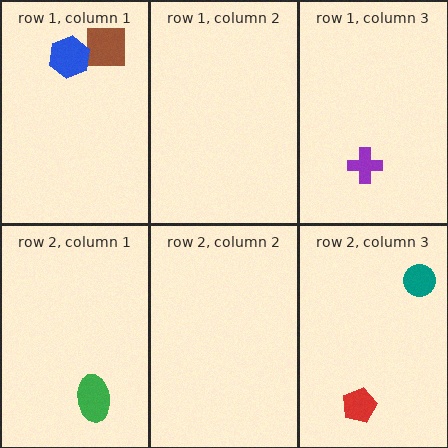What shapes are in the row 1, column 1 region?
The brown square, the blue hexagon.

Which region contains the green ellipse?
The row 2, column 1 region.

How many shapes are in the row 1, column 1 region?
2.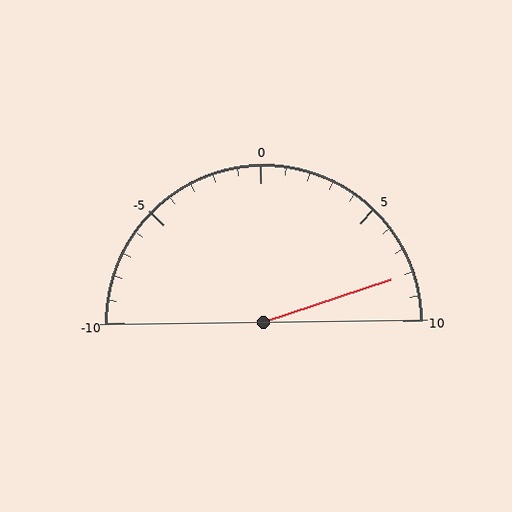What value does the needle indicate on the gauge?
The needle indicates approximately 8.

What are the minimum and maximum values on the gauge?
The gauge ranges from -10 to 10.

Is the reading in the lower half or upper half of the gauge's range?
The reading is in the upper half of the range (-10 to 10).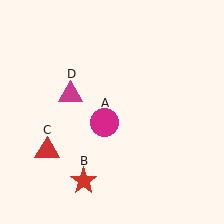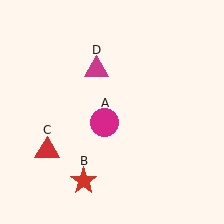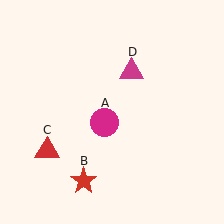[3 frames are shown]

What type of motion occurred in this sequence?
The magenta triangle (object D) rotated clockwise around the center of the scene.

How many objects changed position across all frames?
1 object changed position: magenta triangle (object D).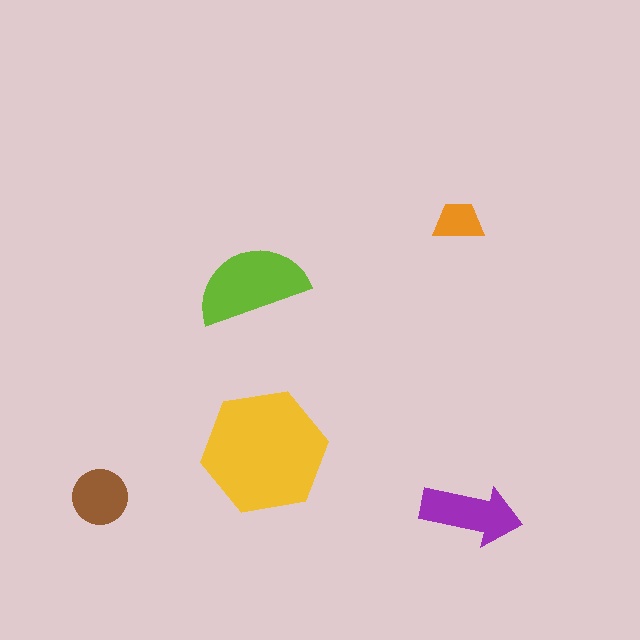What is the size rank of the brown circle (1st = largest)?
4th.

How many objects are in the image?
There are 5 objects in the image.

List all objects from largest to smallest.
The yellow hexagon, the lime semicircle, the purple arrow, the brown circle, the orange trapezoid.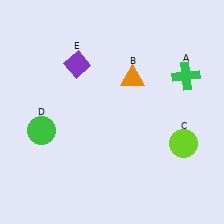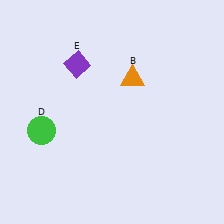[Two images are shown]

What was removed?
The green cross (A), the lime circle (C) were removed in Image 2.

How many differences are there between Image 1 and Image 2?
There are 2 differences between the two images.